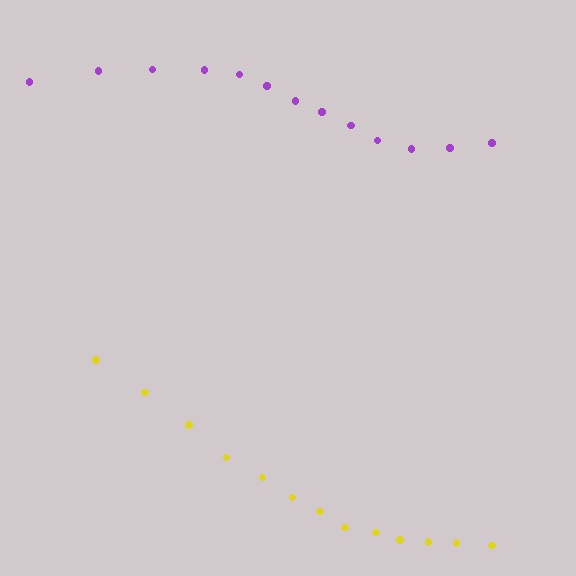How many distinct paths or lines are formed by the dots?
There are 2 distinct paths.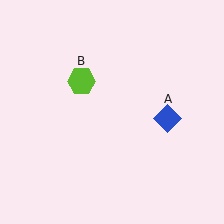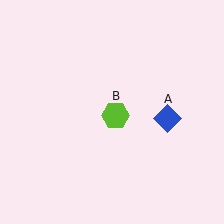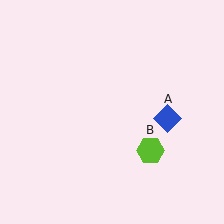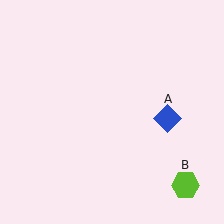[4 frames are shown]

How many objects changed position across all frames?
1 object changed position: lime hexagon (object B).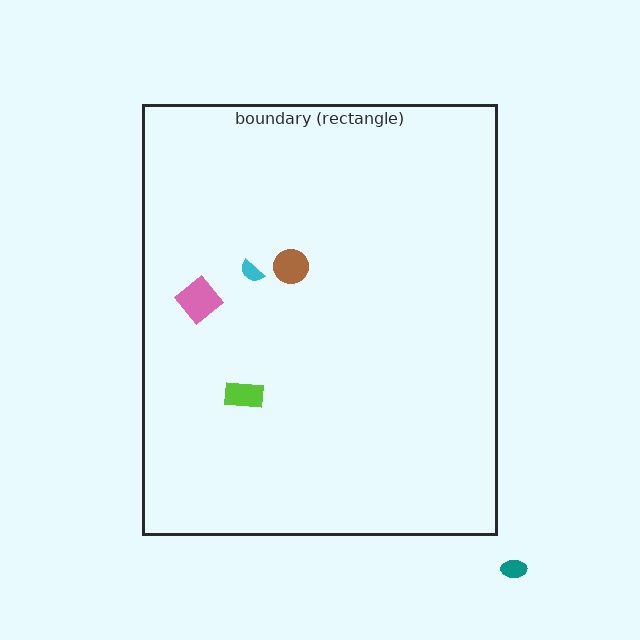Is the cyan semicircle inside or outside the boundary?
Inside.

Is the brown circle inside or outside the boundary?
Inside.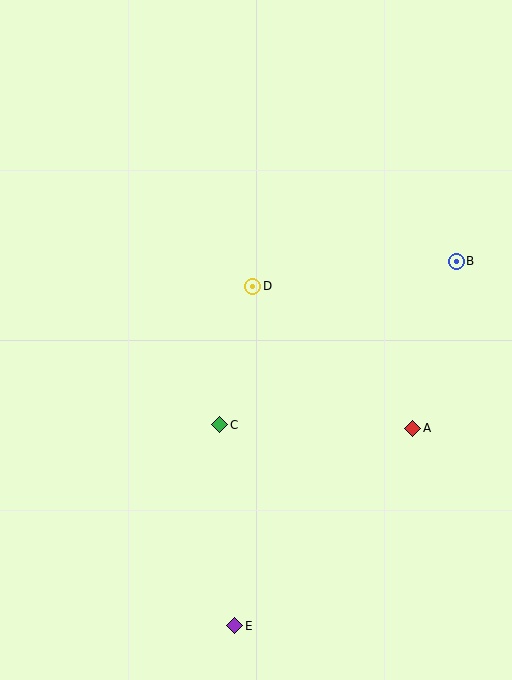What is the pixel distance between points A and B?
The distance between A and B is 173 pixels.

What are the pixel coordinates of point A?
Point A is at (413, 428).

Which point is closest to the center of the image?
Point D at (253, 286) is closest to the center.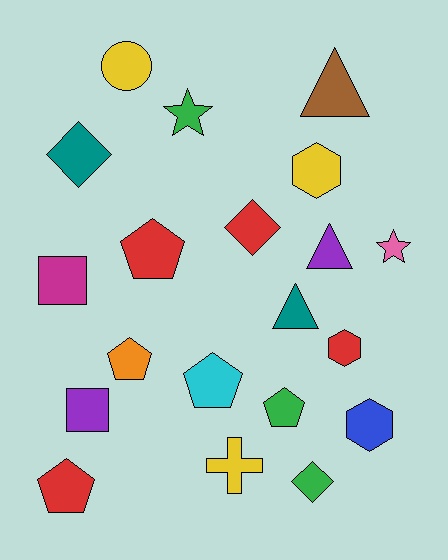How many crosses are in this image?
There is 1 cross.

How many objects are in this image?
There are 20 objects.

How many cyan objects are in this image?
There is 1 cyan object.